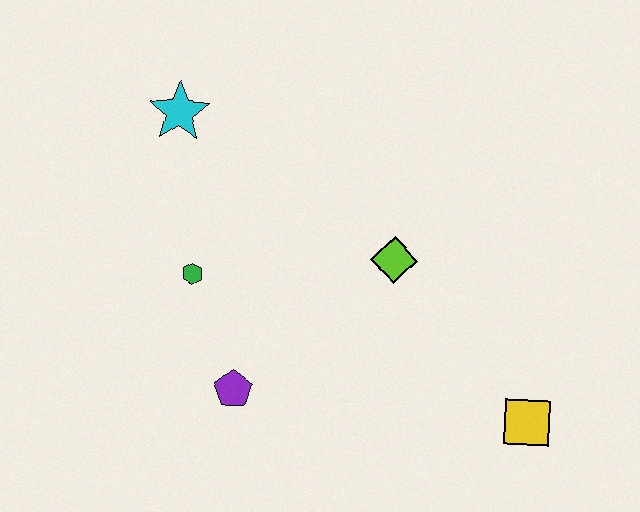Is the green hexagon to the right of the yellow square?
No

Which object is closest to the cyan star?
The green hexagon is closest to the cyan star.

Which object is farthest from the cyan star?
The yellow square is farthest from the cyan star.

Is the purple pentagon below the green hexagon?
Yes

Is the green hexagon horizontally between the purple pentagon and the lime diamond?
No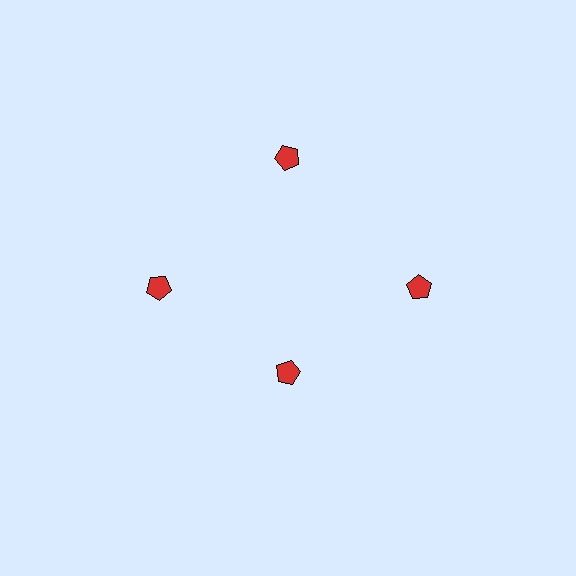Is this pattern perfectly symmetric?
No. The 4 red pentagons are arranged in a ring, but one element near the 6 o'clock position is pulled inward toward the center, breaking the 4-fold rotational symmetry.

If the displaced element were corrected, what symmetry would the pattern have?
It would have 4-fold rotational symmetry — the pattern would map onto itself every 90 degrees.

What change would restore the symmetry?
The symmetry would be restored by moving it outward, back onto the ring so that all 4 pentagons sit at equal angles and equal distance from the center.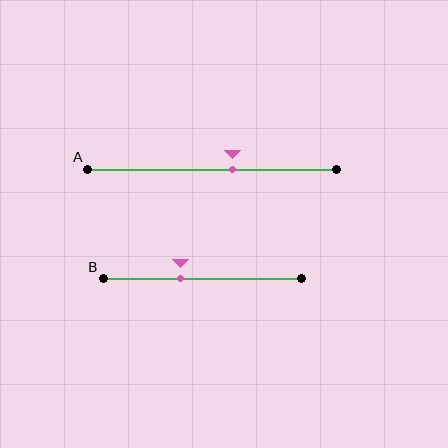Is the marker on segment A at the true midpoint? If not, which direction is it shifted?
No, the marker on segment A is shifted to the right by about 8% of the segment length.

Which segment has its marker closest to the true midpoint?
Segment A has its marker closest to the true midpoint.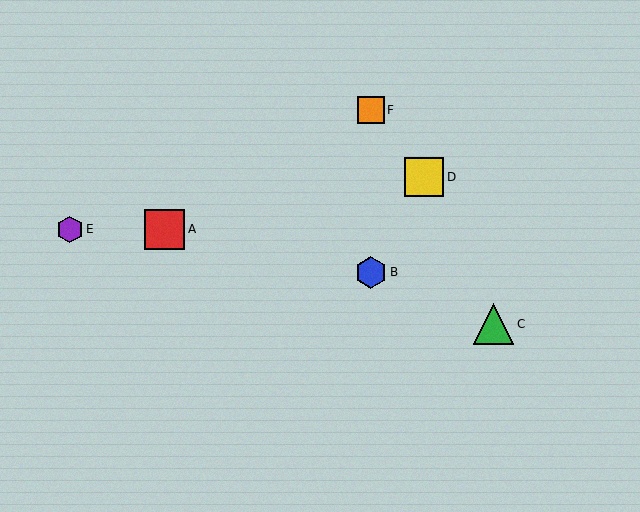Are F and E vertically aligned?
No, F is at x≈371 and E is at x≈70.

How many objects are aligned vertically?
2 objects (B, F) are aligned vertically.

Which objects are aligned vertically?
Objects B, F are aligned vertically.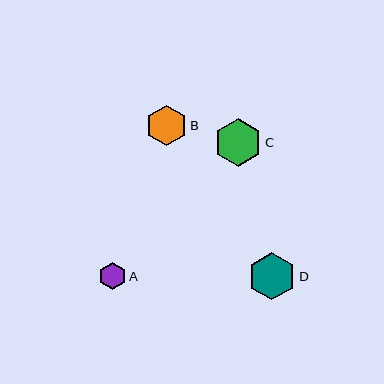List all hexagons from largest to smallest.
From largest to smallest: D, C, B, A.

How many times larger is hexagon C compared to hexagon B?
Hexagon C is approximately 1.2 times the size of hexagon B.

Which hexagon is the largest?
Hexagon D is the largest with a size of approximately 48 pixels.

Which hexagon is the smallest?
Hexagon A is the smallest with a size of approximately 27 pixels.